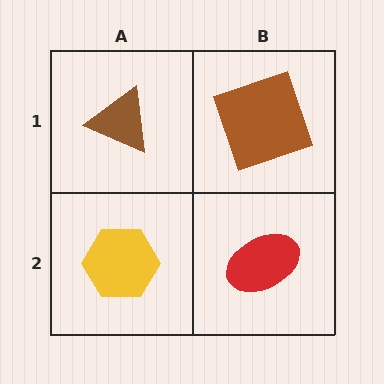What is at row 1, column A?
A brown triangle.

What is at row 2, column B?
A red ellipse.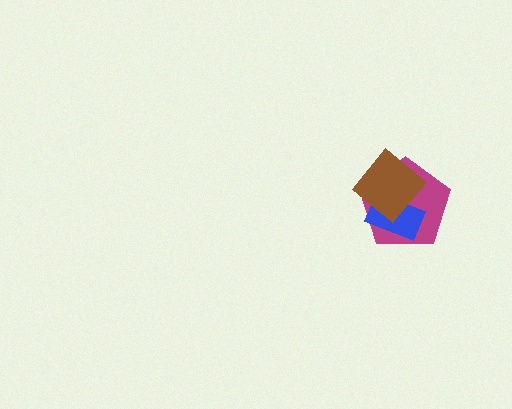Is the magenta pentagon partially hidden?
Yes, it is partially covered by another shape.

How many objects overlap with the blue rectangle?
2 objects overlap with the blue rectangle.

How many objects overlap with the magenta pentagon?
2 objects overlap with the magenta pentagon.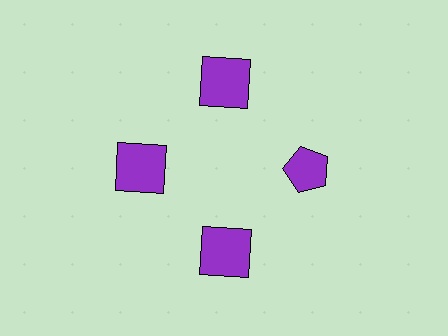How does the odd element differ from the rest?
It has a different shape: pentagon instead of square.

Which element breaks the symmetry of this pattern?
The purple pentagon at roughly the 3 o'clock position breaks the symmetry. All other shapes are purple squares.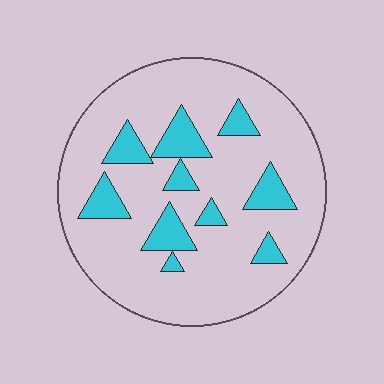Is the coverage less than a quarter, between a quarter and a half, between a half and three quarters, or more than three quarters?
Less than a quarter.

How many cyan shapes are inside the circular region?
10.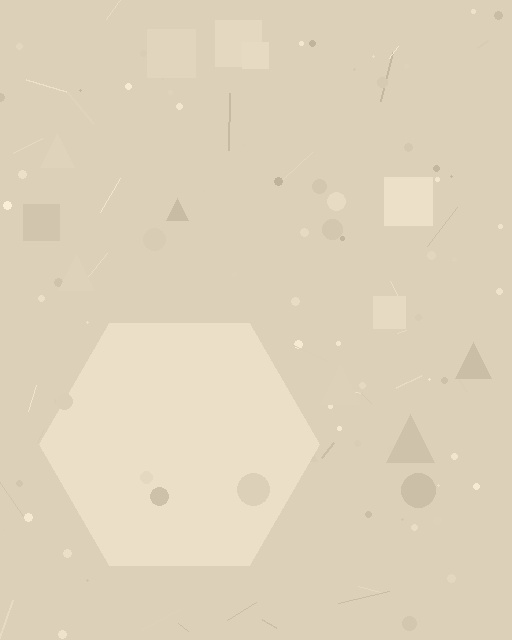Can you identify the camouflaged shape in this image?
The camouflaged shape is a hexagon.